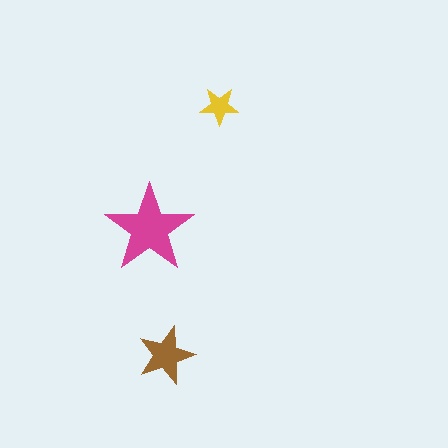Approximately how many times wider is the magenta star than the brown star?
About 1.5 times wider.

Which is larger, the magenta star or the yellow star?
The magenta one.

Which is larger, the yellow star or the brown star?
The brown one.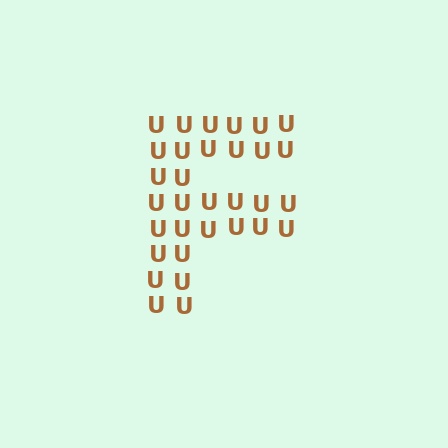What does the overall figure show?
The overall figure shows the letter F.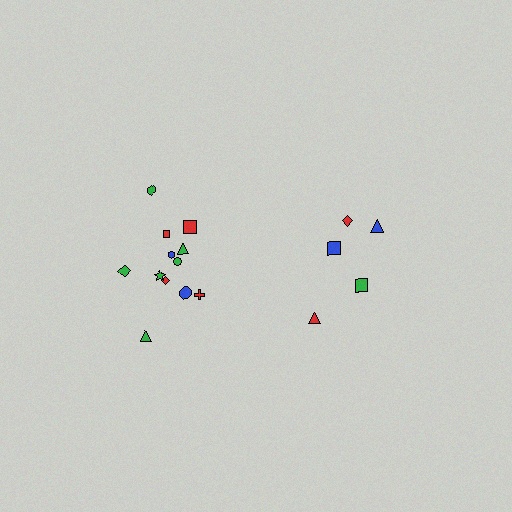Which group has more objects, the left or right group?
The left group.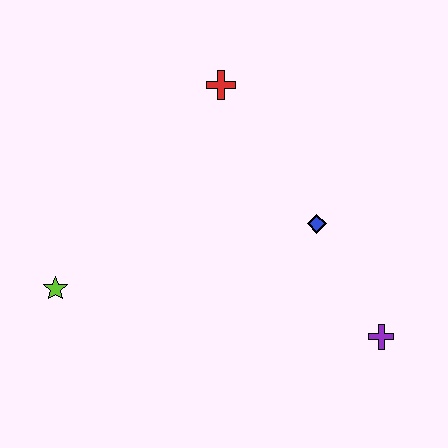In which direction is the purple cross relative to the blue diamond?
The purple cross is below the blue diamond.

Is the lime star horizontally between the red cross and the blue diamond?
No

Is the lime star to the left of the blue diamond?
Yes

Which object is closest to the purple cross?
The blue diamond is closest to the purple cross.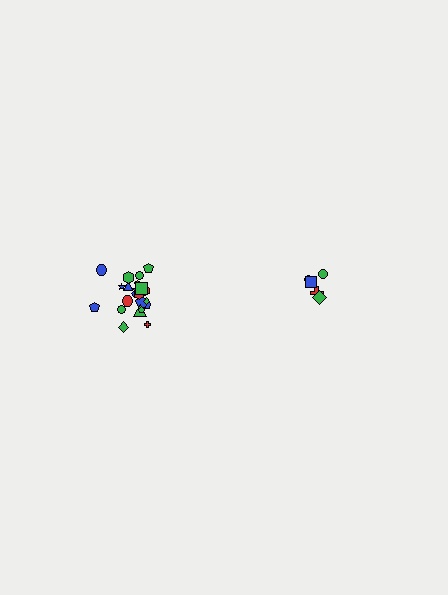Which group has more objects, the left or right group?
The left group.